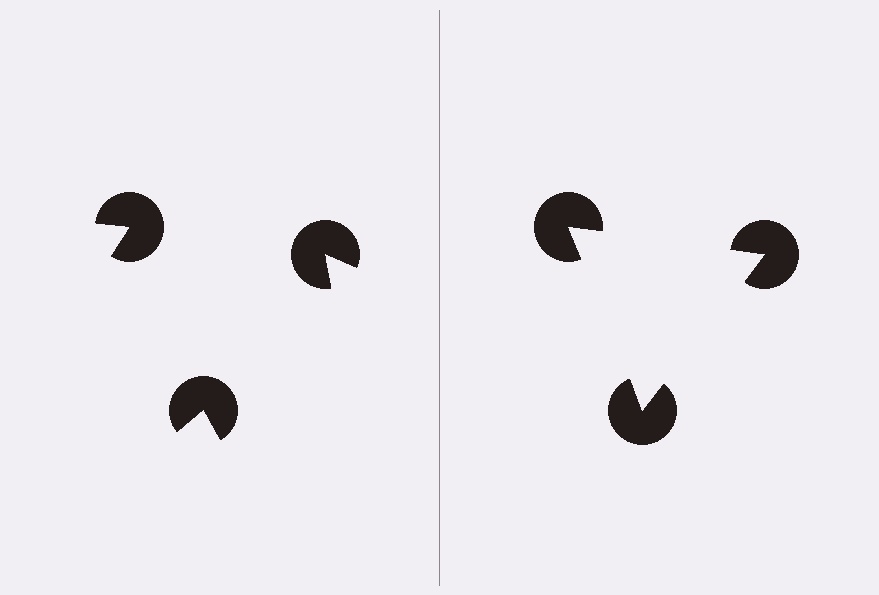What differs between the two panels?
The pac-man discs are positioned identically on both sides; only the wedge orientations differ. On the right they align to a triangle; on the left they are misaligned.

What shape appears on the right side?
An illusory triangle.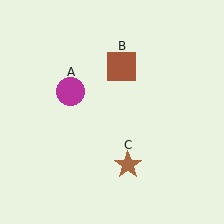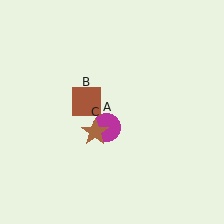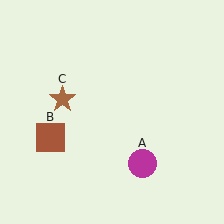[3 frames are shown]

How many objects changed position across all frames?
3 objects changed position: magenta circle (object A), brown square (object B), brown star (object C).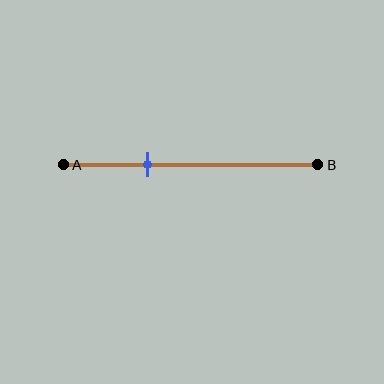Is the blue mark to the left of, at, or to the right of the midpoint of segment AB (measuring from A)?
The blue mark is to the left of the midpoint of segment AB.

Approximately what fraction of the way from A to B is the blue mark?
The blue mark is approximately 35% of the way from A to B.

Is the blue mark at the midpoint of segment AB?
No, the mark is at about 35% from A, not at the 50% midpoint.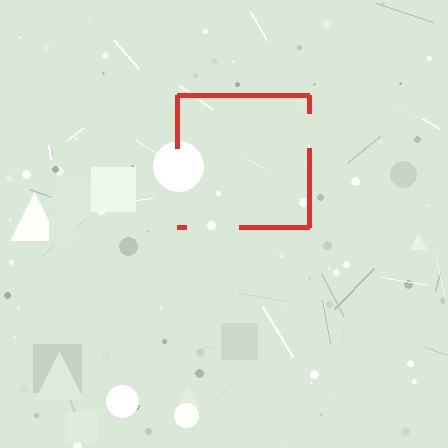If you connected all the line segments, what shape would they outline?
They would outline a square.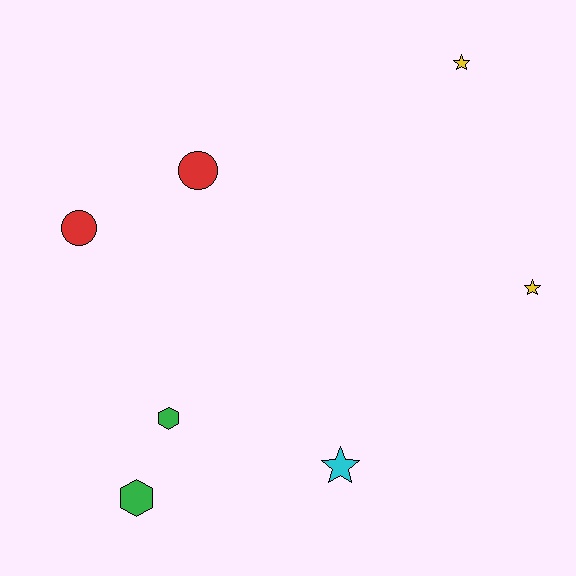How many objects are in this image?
There are 7 objects.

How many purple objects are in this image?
There are no purple objects.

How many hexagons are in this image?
There are 2 hexagons.